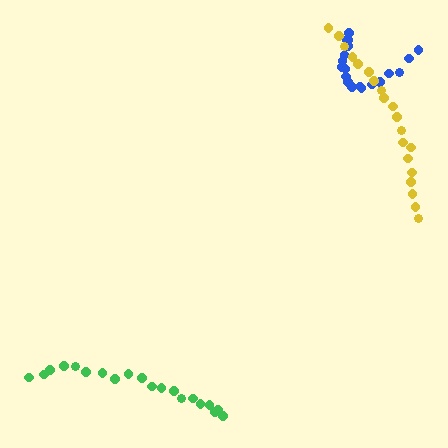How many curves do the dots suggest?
There are 3 distinct paths.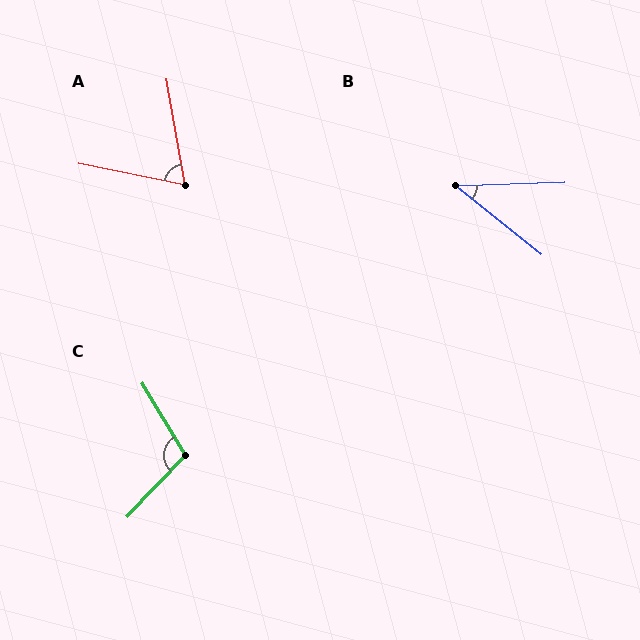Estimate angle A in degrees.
Approximately 69 degrees.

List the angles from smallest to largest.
B (41°), A (69°), C (106°).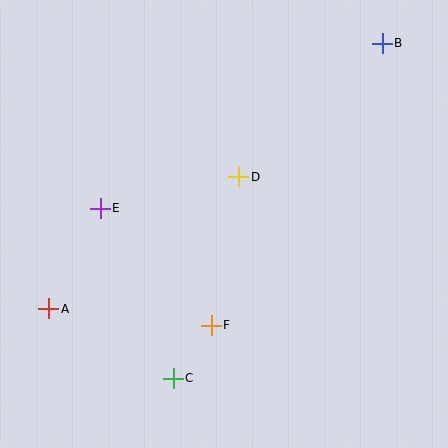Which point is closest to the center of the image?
Point D at (239, 177) is closest to the center.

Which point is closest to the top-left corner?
Point E is closest to the top-left corner.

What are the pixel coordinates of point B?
Point B is at (382, 43).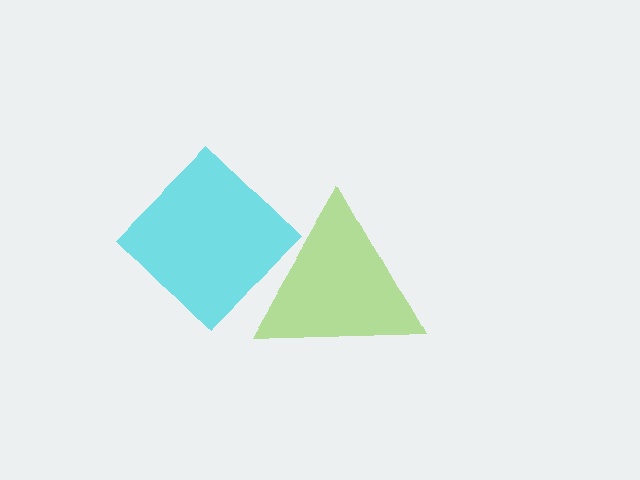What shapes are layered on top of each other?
The layered shapes are: a cyan diamond, a lime triangle.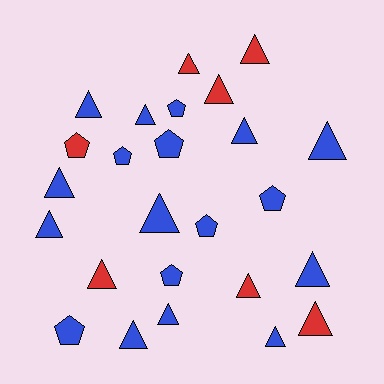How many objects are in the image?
There are 25 objects.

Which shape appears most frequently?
Triangle, with 17 objects.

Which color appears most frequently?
Blue, with 18 objects.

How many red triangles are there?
There are 6 red triangles.